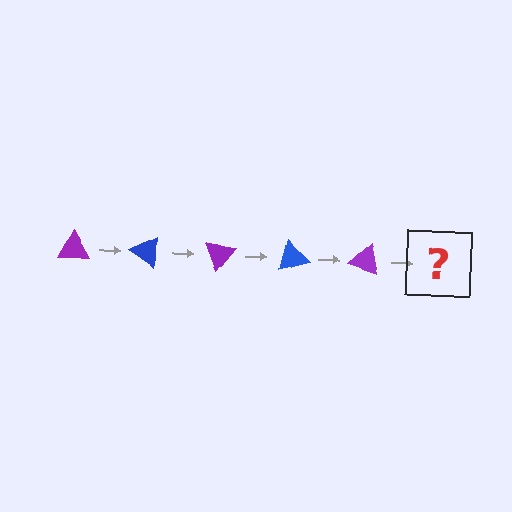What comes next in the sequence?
The next element should be a blue triangle, rotated 175 degrees from the start.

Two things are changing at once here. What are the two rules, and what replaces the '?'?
The two rules are that it rotates 35 degrees each step and the color cycles through purple and blue. The '?' should be a blue triangle, rotated 175 degrees from the start.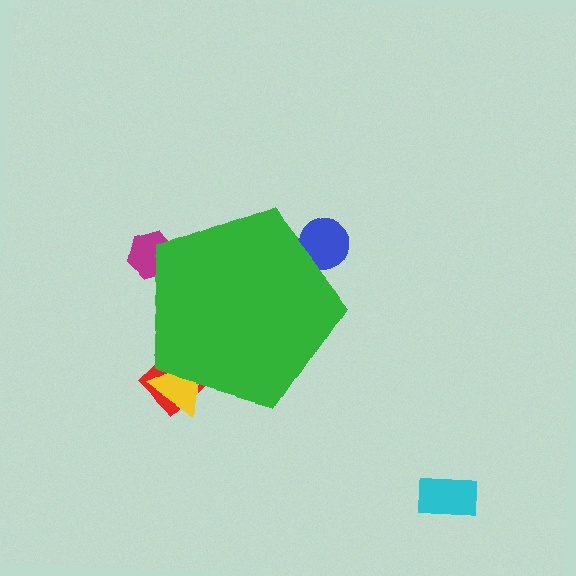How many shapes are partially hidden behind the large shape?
4 shapes are partially hidden.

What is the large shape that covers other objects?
A green pentagon.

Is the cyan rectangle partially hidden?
No, the cyan rectangle is fully visible.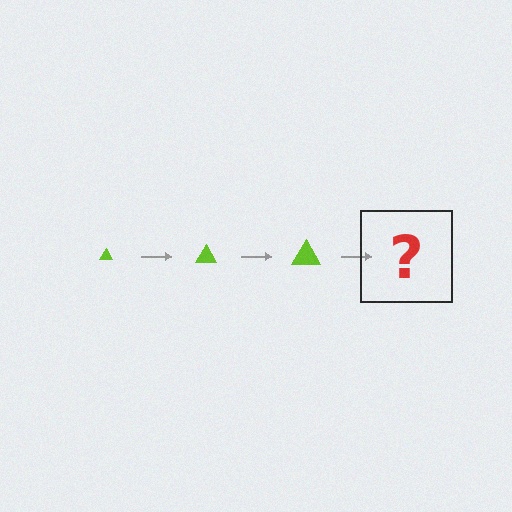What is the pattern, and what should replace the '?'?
The pattern is that the triangle gets progressively larger each step. The '?' should be a lime triangle, larger than the previous one.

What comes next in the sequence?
The next element should be a lime triangle, larger than the previous one.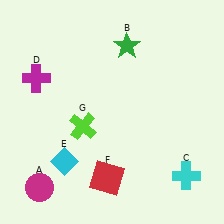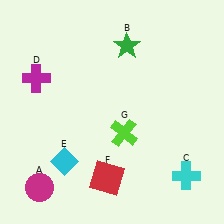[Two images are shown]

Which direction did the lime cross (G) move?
The lime cross (G) moved right.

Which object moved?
The lime cross (G) moved right.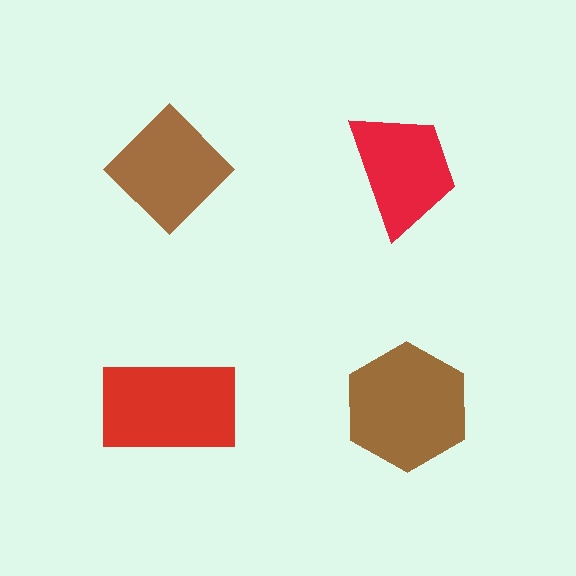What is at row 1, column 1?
A brown diamond.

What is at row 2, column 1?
A red rectangle.